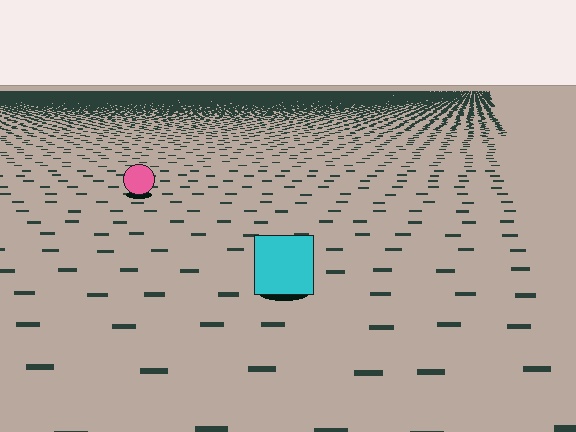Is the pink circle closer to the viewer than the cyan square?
No. The cyan square is closer — you can tell from the texture gradient: the ground texture is coarser near it.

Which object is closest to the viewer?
The cyan square is closest. The texture marks near it are larger and more spread out.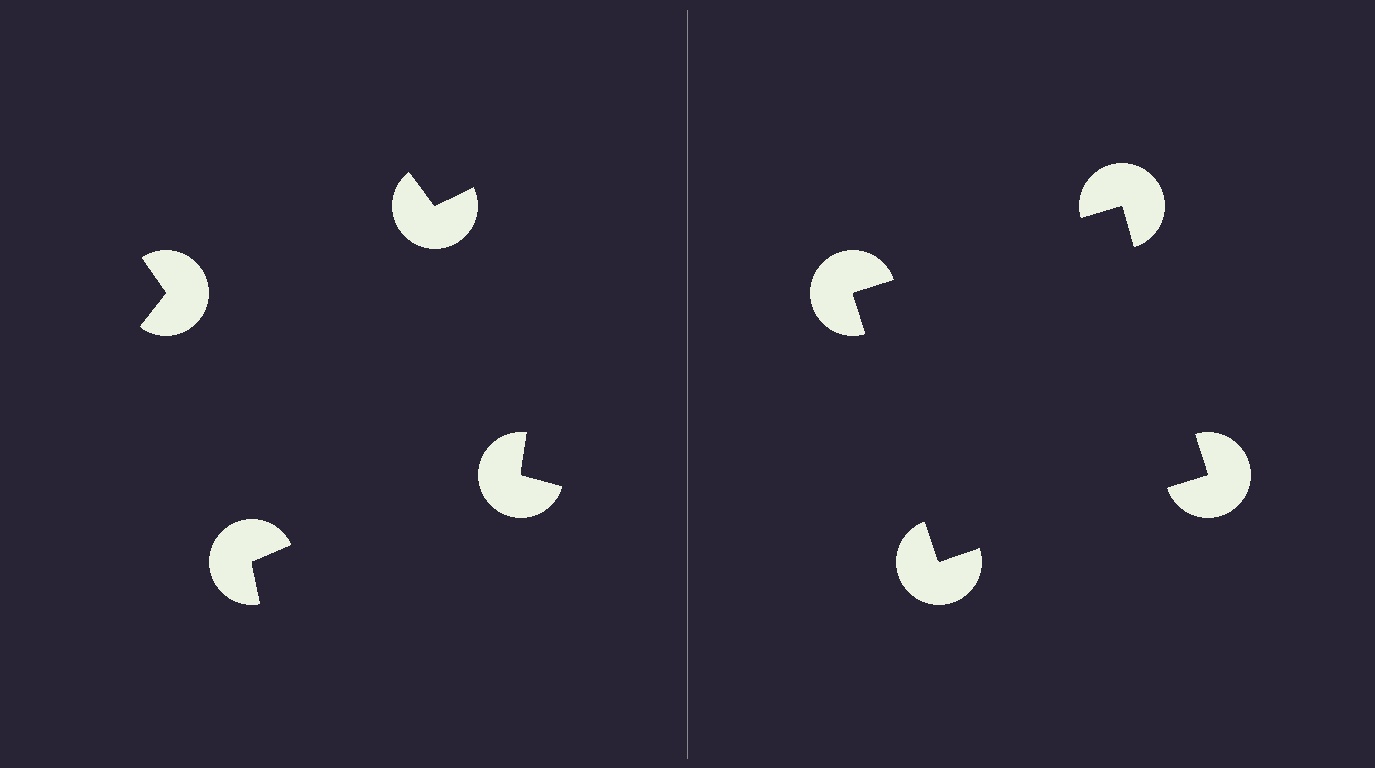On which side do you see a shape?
An illusory square appears on the right side. On the left side the wedge cuts are rotated, so no coherent shape forms.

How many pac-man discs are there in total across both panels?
8 — 4 on each side.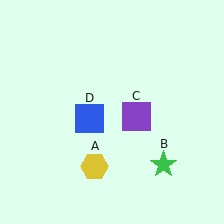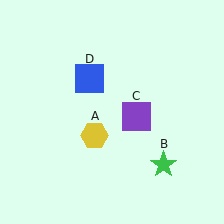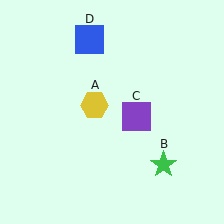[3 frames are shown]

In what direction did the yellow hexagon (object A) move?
The yellow hexagon (object A) moved up.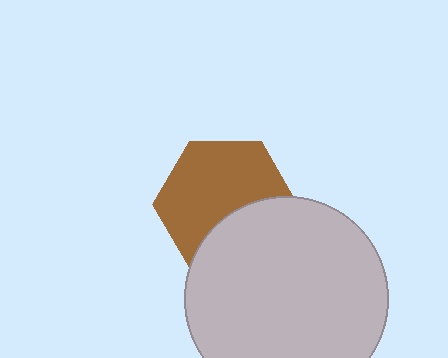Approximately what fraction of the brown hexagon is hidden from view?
Roughly 35% of the brown hexagon is hidden behind the light gray circle.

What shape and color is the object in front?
The object in front is a light gray circle.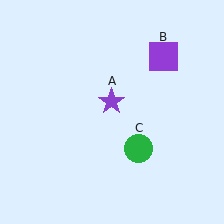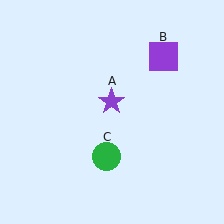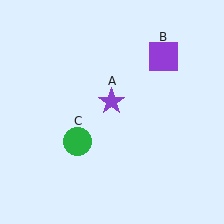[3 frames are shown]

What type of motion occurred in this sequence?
The green circle (object C) rotated clockwise around the center of the scene.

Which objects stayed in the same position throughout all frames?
Purple star (object A) and purple square (object B) remained stationary.